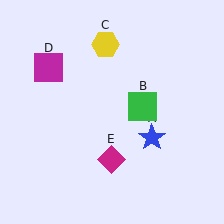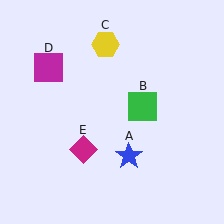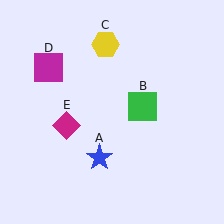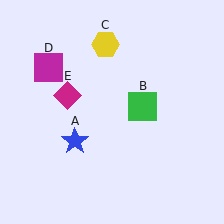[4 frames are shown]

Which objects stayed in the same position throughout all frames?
Green square (object B) and yellow hexagon (object C) and magenta square (object D) remained stationary.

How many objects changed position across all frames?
2 objects changed position: blue star (object A), magenta diamond (object E).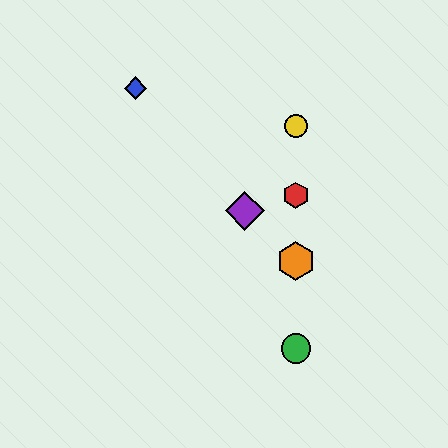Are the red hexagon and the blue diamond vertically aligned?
No, the red hexagon is at x≈296 and the blue diamond is at x≈135.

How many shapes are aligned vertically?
4 shapes (the red hexagon, the green circle, the yellow circle, the orange hexagon) are aligned vertically.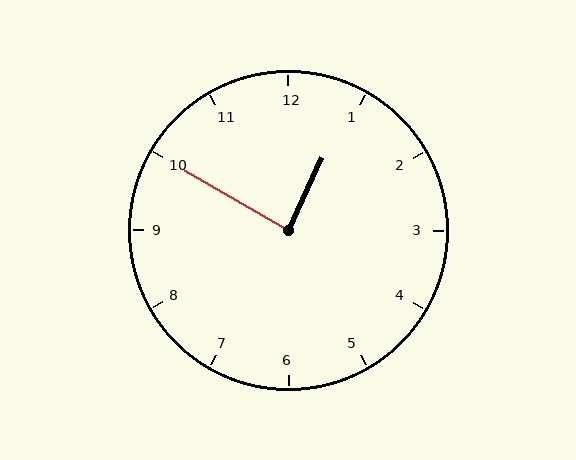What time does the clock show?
12:50.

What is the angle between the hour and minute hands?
Approximately 85 degrees.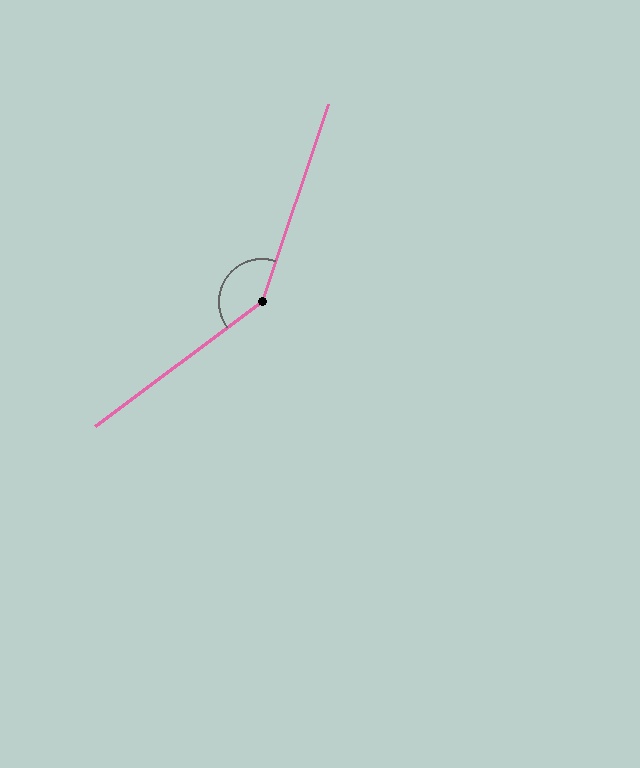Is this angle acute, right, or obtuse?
It is obtuse.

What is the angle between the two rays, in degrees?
Approximately 145 degrees.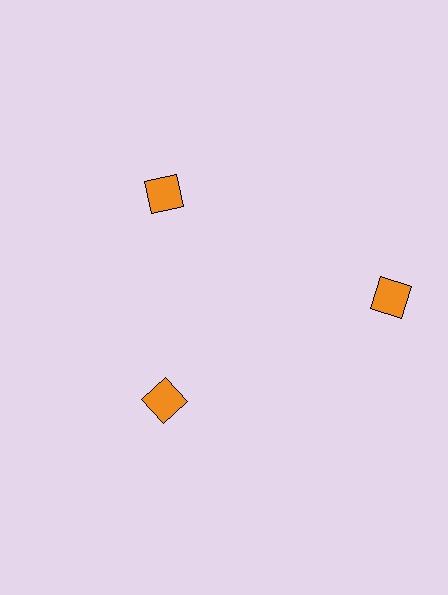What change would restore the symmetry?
The symmetry would be restored by moving it inward, back onto the ring so that all 3 diamonds sit at equal angles and equal distance from the center.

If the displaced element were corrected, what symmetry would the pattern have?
It would have 3-fold rotational symmetry — the pattern would map onto itself every 120 degrees.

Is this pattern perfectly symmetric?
No. The 3 orange diamonds are arranged in a ring, but one element near the 3 o'clock position is pushed outward from the center, breaking the 3-fold rotational symmetry.